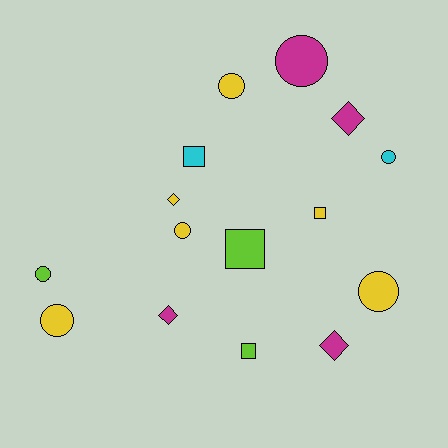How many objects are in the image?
There are 15 objects.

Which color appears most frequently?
Yellow, with 6 objects.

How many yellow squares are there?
There is 1 yellow square.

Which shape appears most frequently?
Circle, with 7 objects.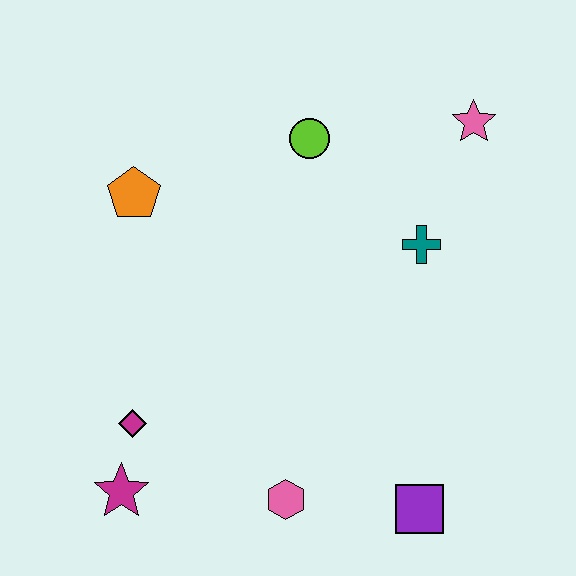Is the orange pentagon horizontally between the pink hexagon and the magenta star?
Yes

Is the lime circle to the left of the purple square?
Yes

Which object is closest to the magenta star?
The magenta diamond is closest to the magenta star.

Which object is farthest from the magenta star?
The pink star is farthest from the magenta star.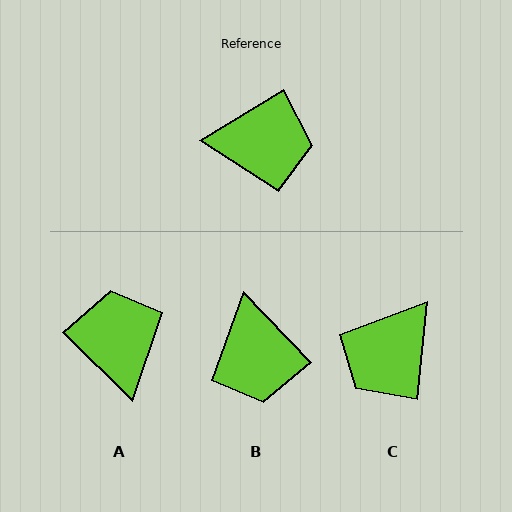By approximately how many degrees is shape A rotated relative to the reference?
Approximately 104 degrees counter-clockwise.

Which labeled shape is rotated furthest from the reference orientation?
C, about 127 degrees away.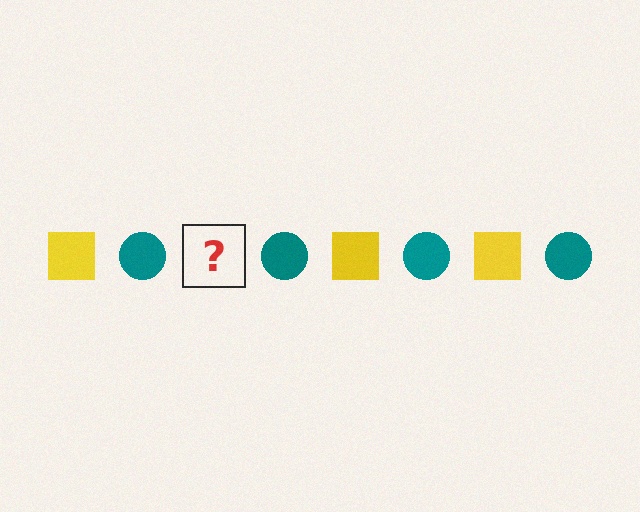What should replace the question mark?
The question mark should be replaced with a yellow square.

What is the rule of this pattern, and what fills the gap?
The rule is that the pattern alternates between yellow square and teal circle. The gap should be filled with a yellow square.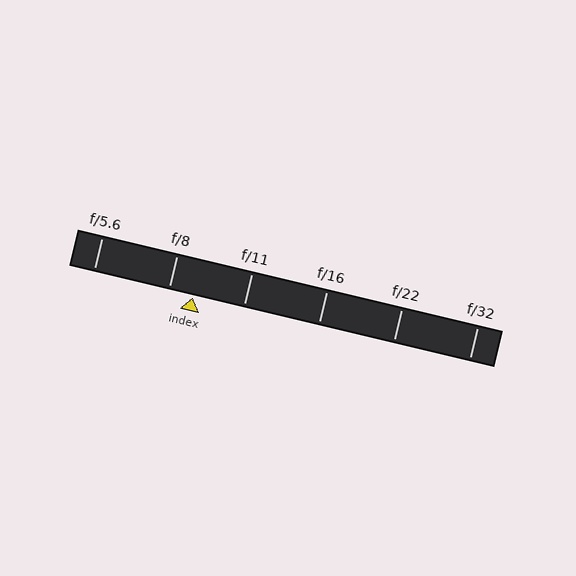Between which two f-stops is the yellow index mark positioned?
The index mark is between f/8 and f/11.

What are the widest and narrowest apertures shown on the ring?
The widest aperture shown is f/5.6 and the narrowest is f/32.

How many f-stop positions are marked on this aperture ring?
There are 6 f-stop positions marked.